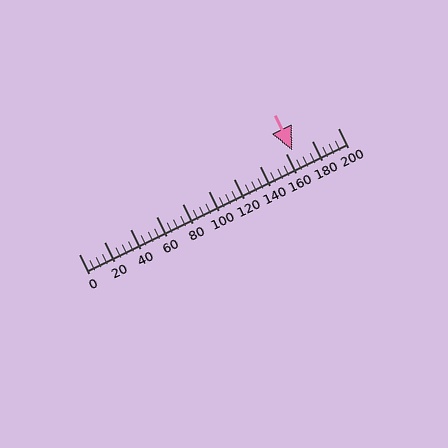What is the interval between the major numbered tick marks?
The major tick marks are spaced 20 units apart.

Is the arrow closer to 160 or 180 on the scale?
The arrow is closer to 160.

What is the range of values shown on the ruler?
The ruler shows values from 0 to 200.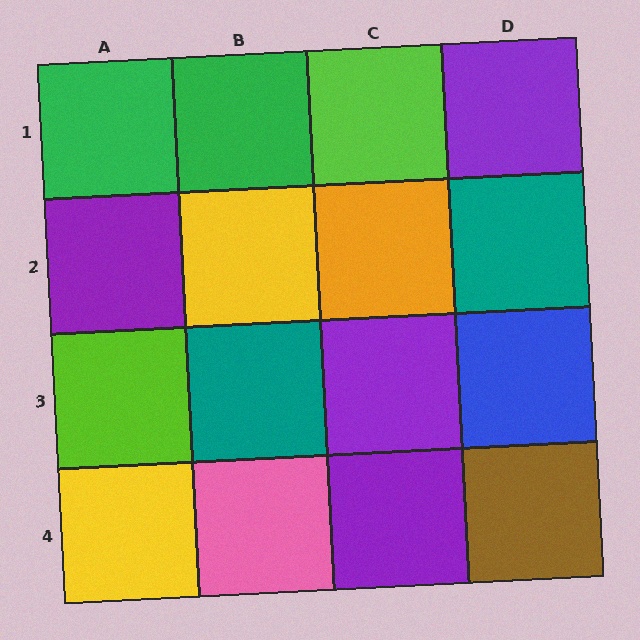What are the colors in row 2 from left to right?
Purple, yellow, orange, teal.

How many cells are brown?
1 cell is brown.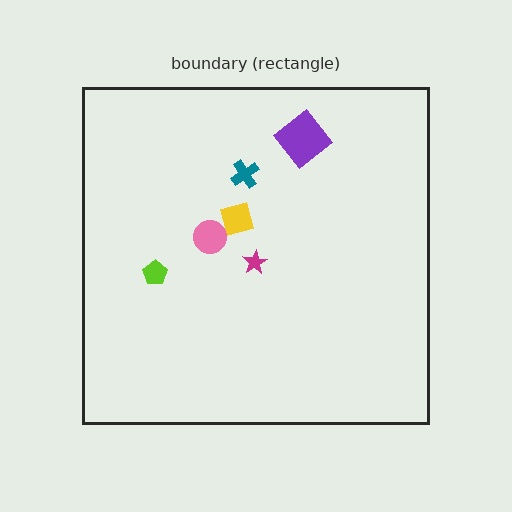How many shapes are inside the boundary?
6 inside, 0 outside.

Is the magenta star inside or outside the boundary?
Inside.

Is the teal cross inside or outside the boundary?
Inside.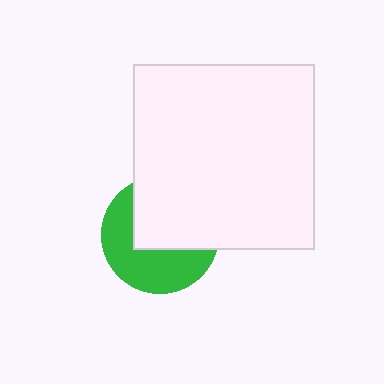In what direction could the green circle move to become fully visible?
The green circle could move toward the lower-left. That would shift it out from behind the white rectangle entirely.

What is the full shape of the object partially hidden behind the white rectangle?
The partially hidden object is a green circle.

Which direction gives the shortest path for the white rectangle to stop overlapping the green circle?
Moving toward the upper-right gives the shortest separation.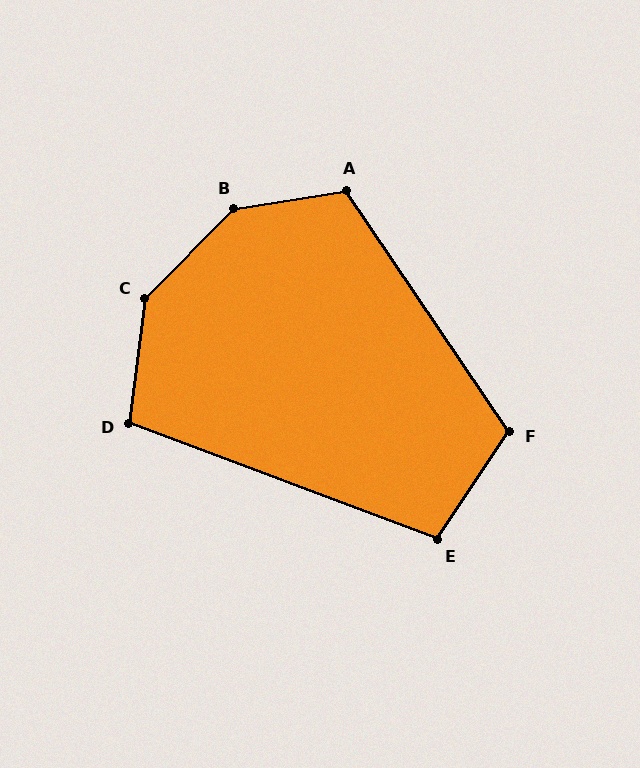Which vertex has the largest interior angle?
B, at approximately 144 degrees.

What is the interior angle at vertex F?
Approximately 112 degrees (obtuse).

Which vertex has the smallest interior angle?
E, at approximately 103 degrees.